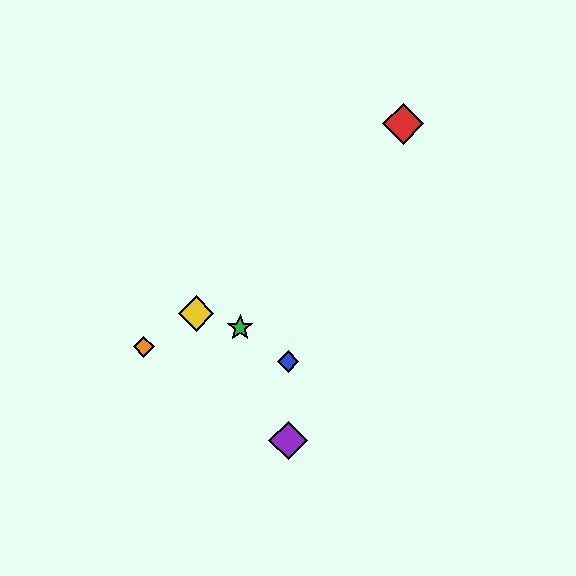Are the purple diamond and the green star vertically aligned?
No, the purple diamond is at x≈288 and the green star is at x≈240.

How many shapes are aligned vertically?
2 shapes (the blue diamond, the purple diamond) are aligned vertically.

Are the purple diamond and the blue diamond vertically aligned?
Yes, both are at x≈288.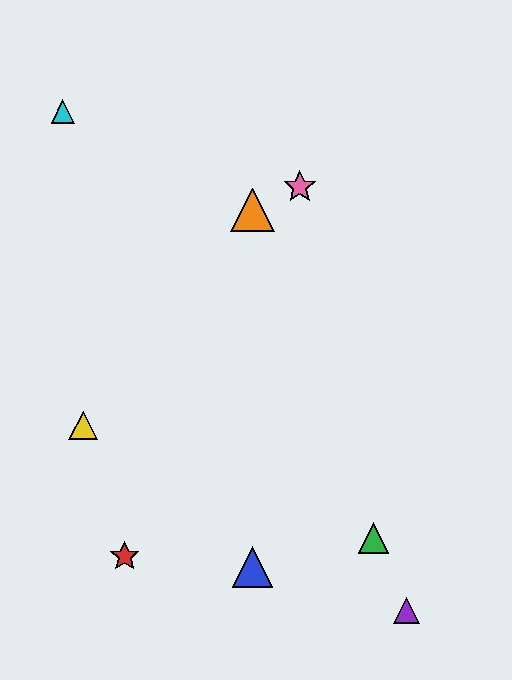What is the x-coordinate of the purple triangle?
The purple triangle is at x≈407.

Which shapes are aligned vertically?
The blue triangle, the orange triangle are aligned vertically.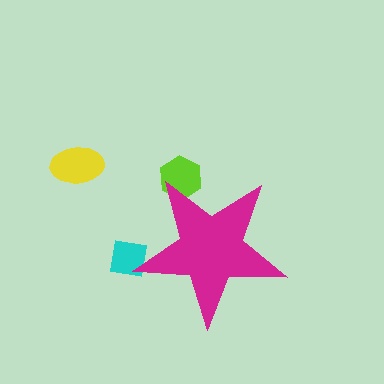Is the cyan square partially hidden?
Yes, the cyan square is partially hidden behind the magenta star.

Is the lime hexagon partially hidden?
Yes, the lime hexagon is partially hidden behind the magenta star.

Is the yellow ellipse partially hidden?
No, the yellow ellipse is fully visible.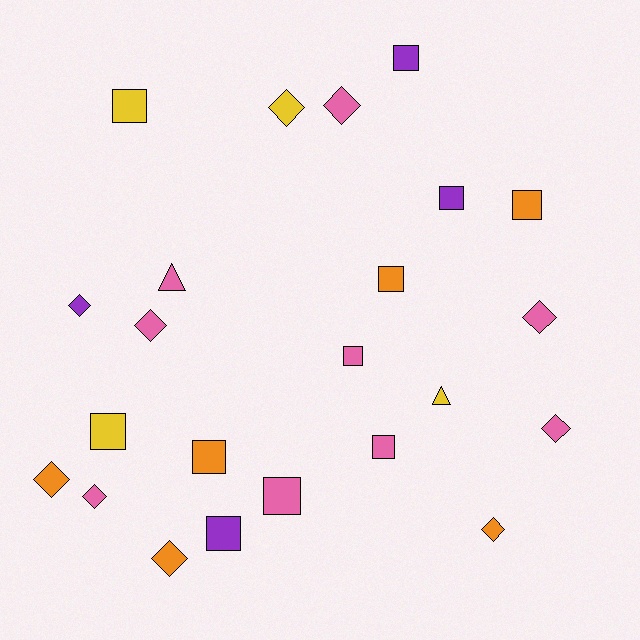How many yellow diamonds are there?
There is 1 yellow diamond.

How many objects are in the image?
There are 23 objects.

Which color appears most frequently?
Pink, with 9 objects.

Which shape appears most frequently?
Square, with 11 objects.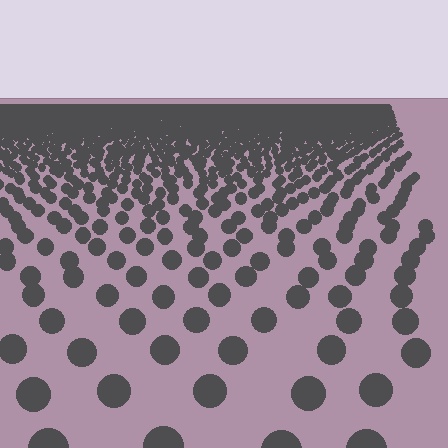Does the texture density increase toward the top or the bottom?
Density increases toward the top.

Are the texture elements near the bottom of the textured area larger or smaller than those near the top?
Larger. Near the bottom, elements are closer to the viewer and appear at a bigger on-screen size.